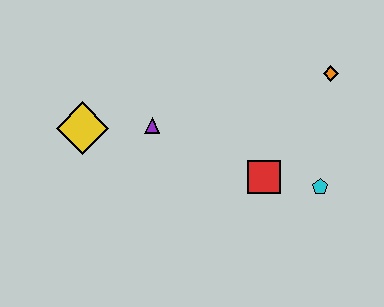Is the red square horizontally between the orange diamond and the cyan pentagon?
No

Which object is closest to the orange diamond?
The cyan pentagon is closest to the orange diamond.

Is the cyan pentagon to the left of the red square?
No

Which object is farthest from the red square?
The yellow diamond is farthest from the red square.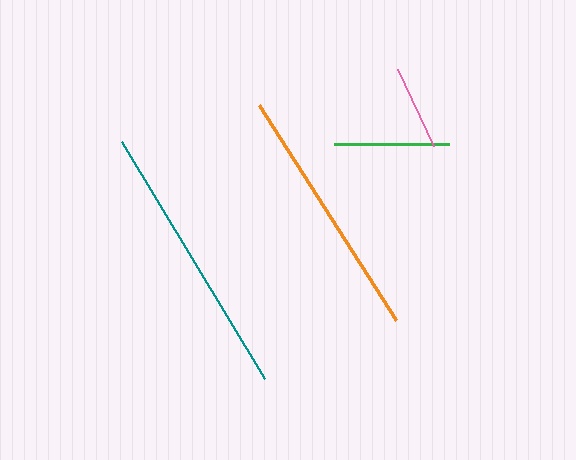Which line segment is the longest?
The teal line is the longest at approximately 277 pixels.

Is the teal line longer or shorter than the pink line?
The teal line is longer than the pink line.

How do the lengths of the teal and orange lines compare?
The teal and orange lines are approximately the same length.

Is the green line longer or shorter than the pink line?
The green line is longer than the pink line.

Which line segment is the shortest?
The pink line is the shortest at approximately 85 pixels.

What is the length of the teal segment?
The teal segment is approximately 277 pixels long.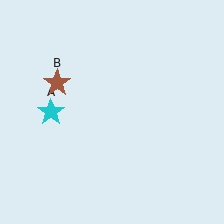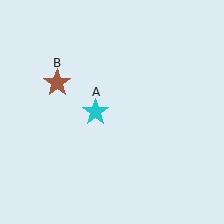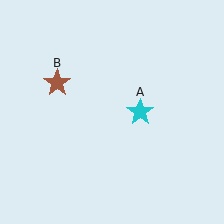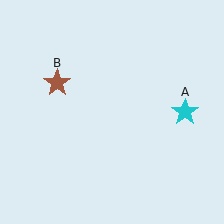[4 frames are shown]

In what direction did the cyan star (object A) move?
The cyan star (object A) moved right.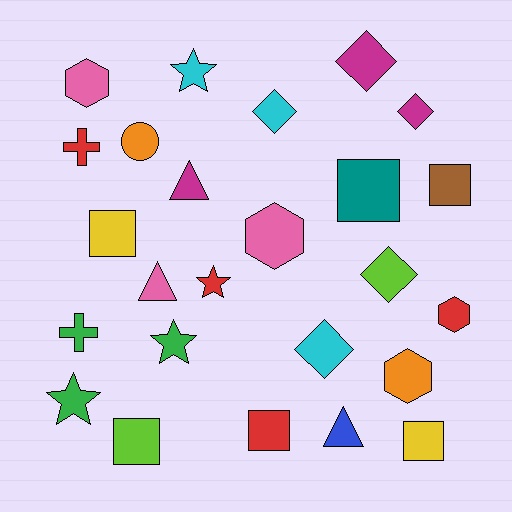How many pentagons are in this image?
There are no pentagons.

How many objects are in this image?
There are 25 objects.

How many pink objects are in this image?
There are 3 pink objects.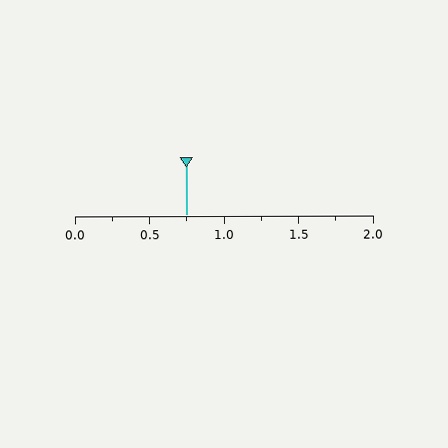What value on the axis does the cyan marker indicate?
The marker indicates approximately 0.75.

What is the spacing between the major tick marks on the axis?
The major ticks are spaced 0.5 apart.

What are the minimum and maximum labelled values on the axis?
The axis runs from 0.0 to 2.0.